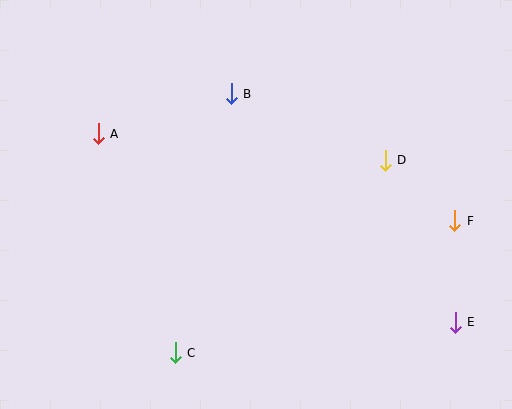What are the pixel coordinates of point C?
Point C is at (175, 353).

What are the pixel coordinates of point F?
Point F is at (455, 221).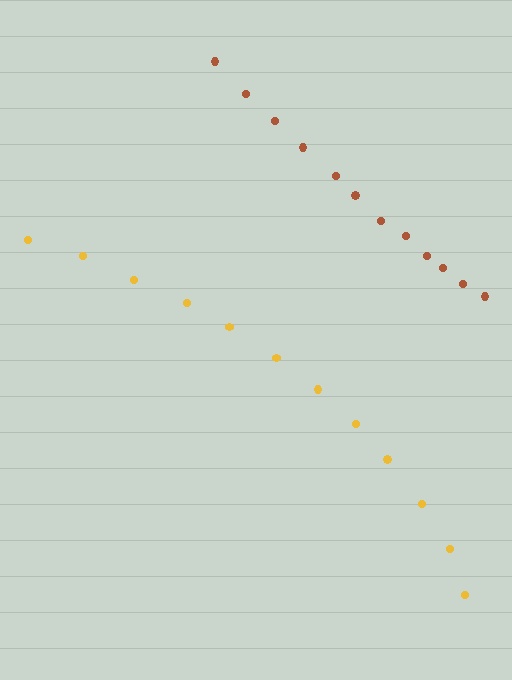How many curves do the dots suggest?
There are 2 distinct paths.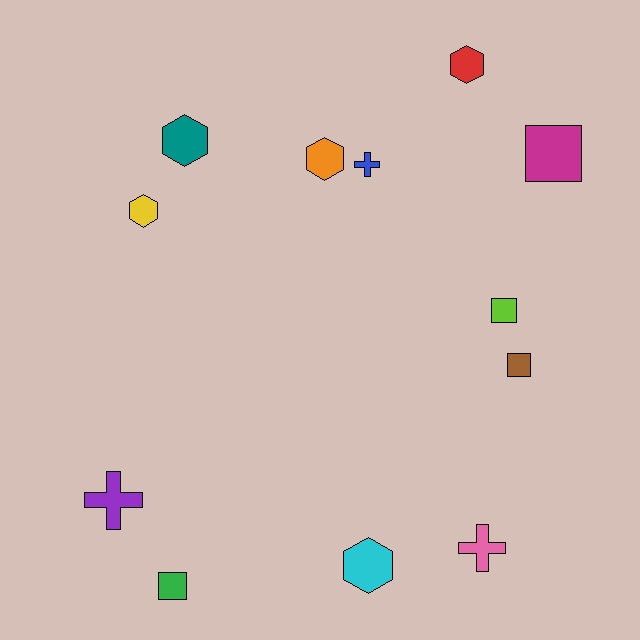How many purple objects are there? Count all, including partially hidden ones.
There is 1 purple object.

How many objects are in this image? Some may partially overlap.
There are 12 objects.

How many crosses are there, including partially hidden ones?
There are 3 crosses.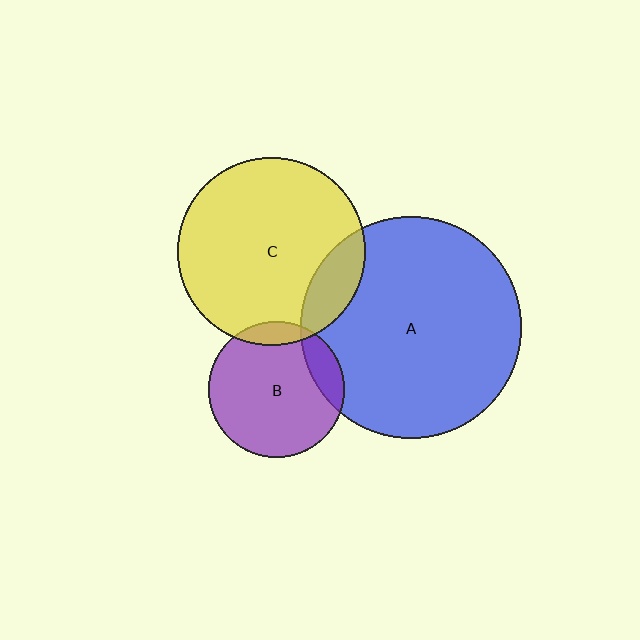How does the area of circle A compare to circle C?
Approximately 1.4 times.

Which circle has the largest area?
Circle A (blue).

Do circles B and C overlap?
Yes.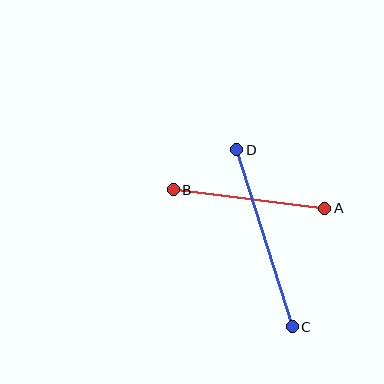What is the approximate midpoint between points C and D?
The midpoint is at approximately (264, 238) pixels.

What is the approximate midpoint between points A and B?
The midpoint is at approximately (249, 199) pixels.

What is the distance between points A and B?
The distance is approximately 152 pixels.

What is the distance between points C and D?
The distance is approximately 186 pixels.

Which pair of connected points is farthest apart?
Points C and D are farthest apart.